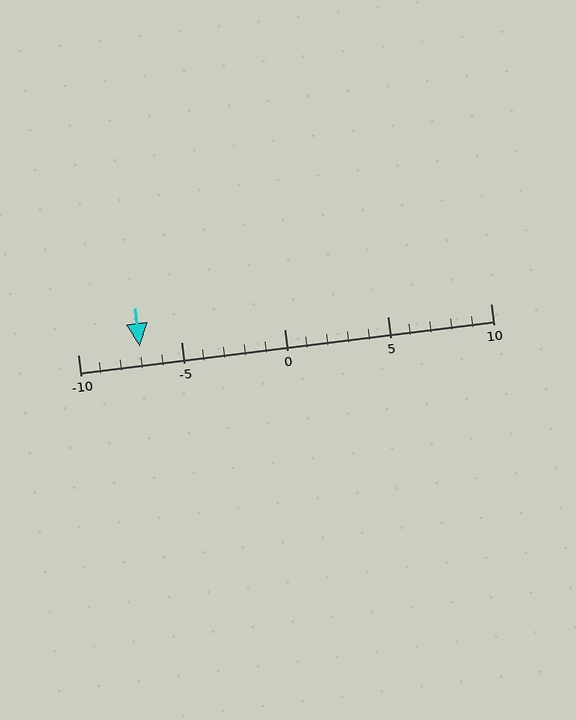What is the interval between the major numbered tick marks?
The major tick marks are spaced 5 units apart.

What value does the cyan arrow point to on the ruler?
The cyan arrow points to approximately -7.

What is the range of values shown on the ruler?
The ruler shows values from -10 to 10.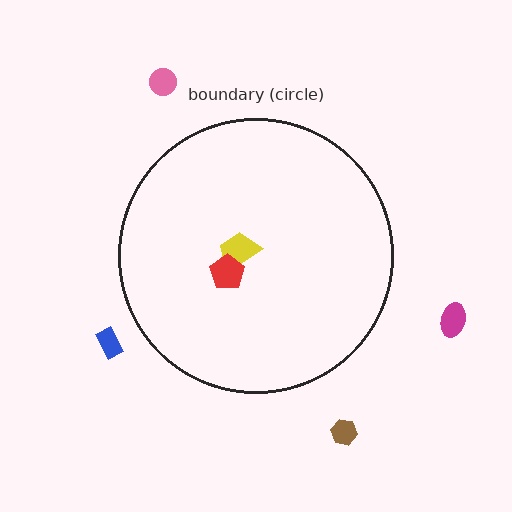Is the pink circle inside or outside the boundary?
Outside.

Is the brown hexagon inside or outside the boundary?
Outside.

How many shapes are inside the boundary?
2 inside, 4 outside.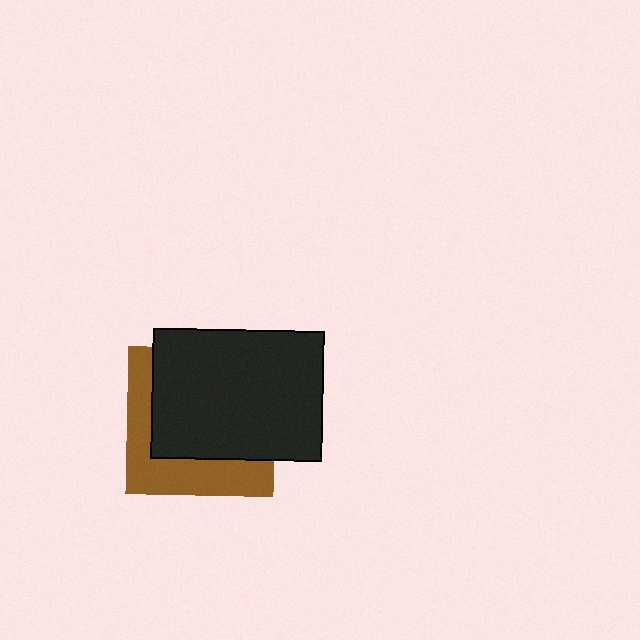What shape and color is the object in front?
The object in front is a black rectangle.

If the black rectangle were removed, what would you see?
You would see the complete brown square.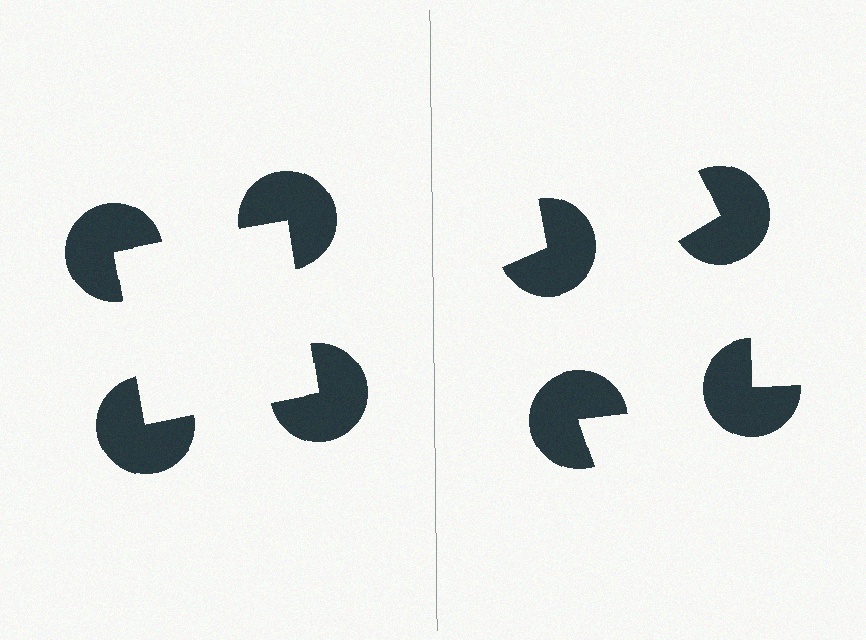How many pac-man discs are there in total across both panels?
8 — 4 on each side.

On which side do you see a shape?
An illusory square appears on the left side. On the right side the wedge cuts are rotated, so no coherent shape forms.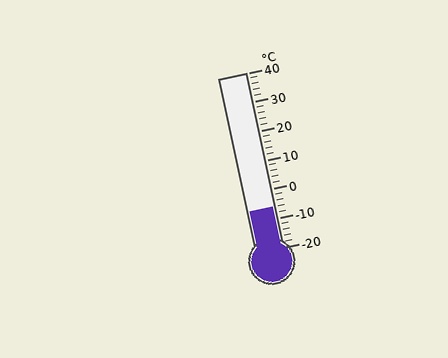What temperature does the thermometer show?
The thermometer shows approximately -6°C.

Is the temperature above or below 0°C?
The temperature is below 0°C.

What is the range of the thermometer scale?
The thermometer scale ranges from -20°C to 40°C.